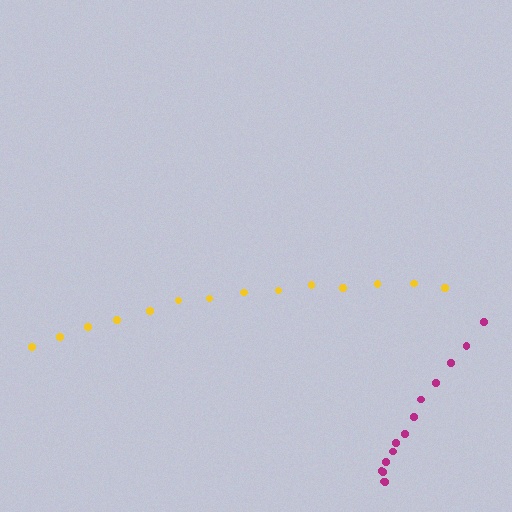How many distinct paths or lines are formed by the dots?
There are 2 distinct paths.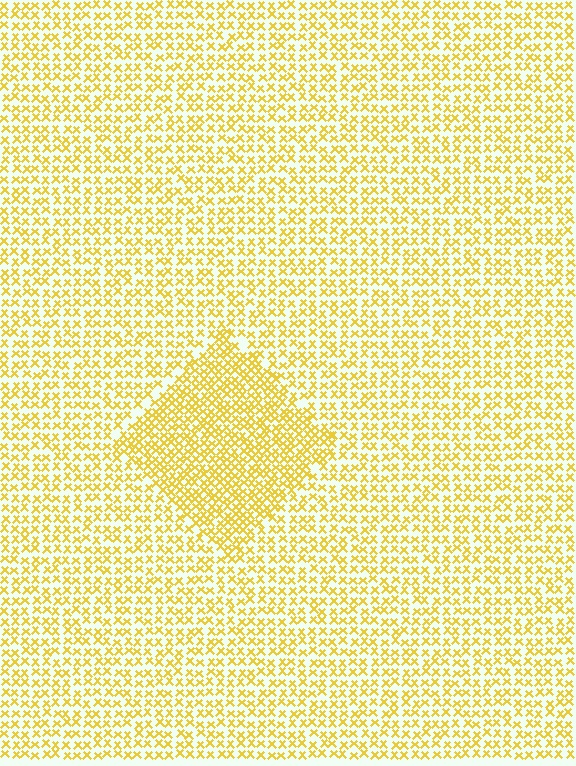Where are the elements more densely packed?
The elements are more densely packed inside the diamond boundary.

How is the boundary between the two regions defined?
The boundary is defined by a change in element density (approximately 1.7x ratio). All elements are the same color, size, and shape.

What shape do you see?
I see a diamond.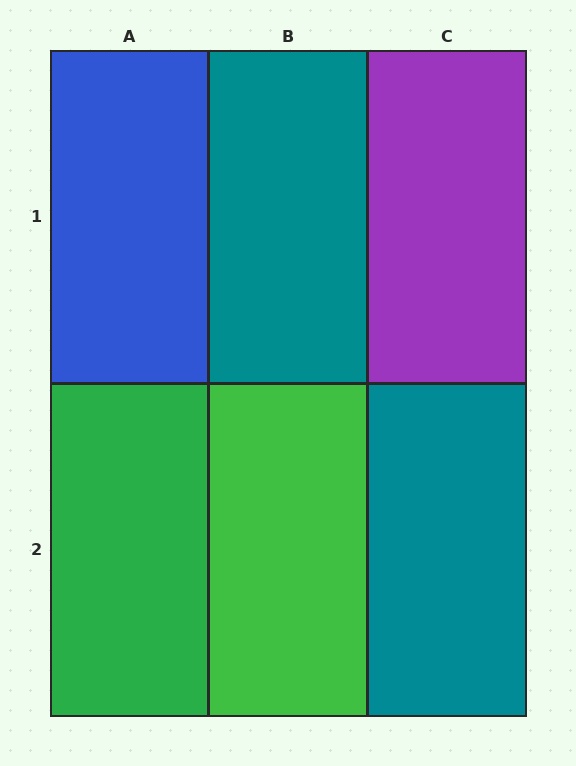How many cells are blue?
1 cell is blue.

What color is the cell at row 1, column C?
Purple.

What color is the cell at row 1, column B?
Teal.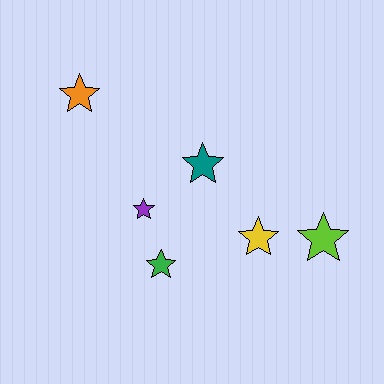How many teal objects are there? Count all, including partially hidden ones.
There is 1 teal object.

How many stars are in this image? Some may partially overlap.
There are 6 stars.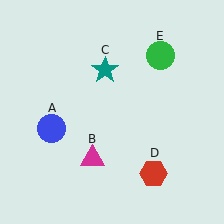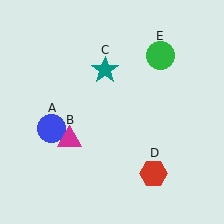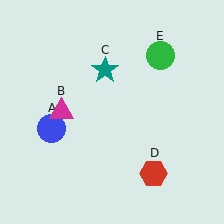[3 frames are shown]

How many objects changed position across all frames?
1 object changed position: magenta triangle (object B).